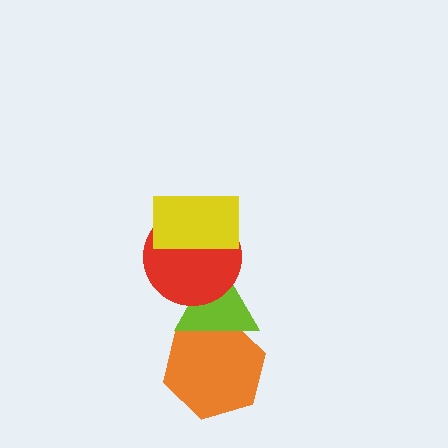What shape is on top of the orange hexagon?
The lime triangle is on top of the orange hexagon.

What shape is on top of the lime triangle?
The red circle is on top of the lime triangle.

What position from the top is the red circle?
The red circle is 2nd from the top.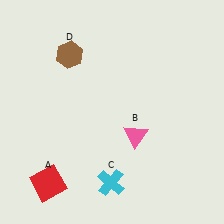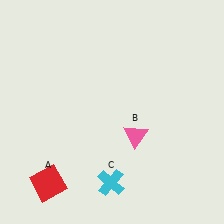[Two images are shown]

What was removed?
The brown hexagon (D) was removed in Image 2.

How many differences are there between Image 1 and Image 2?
There is 1 difference between the two images.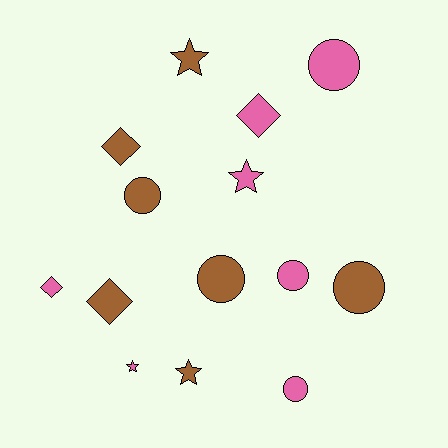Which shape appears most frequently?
Circle, with 6 objects.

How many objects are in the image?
There are 14 objects.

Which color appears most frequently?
Brown, with 7 objects.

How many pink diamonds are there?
There are 2 pink diamonds.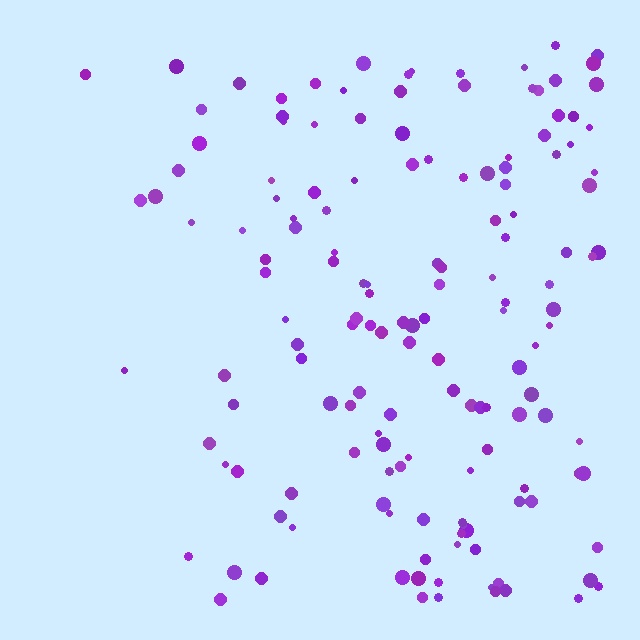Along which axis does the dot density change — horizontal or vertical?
Horizontal.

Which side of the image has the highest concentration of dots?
The right.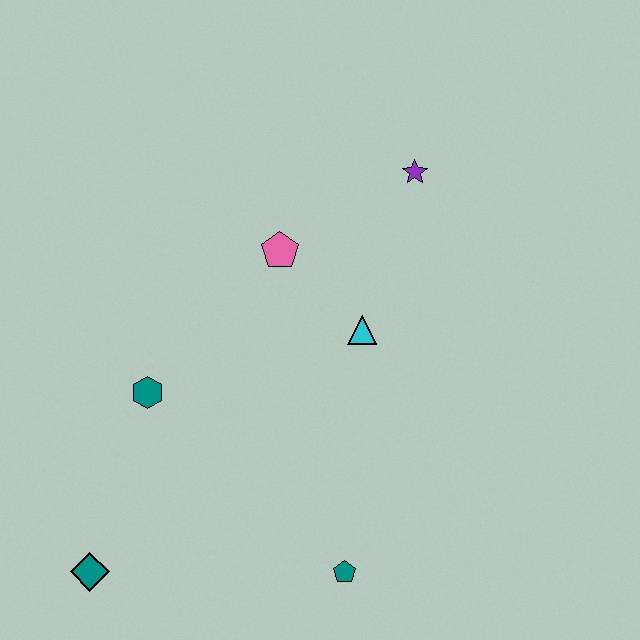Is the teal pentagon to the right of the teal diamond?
Yes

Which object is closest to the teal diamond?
The teal hexagon is closest to the teal diamond.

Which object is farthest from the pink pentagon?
The teal diamond is farthest from the pink pentagon.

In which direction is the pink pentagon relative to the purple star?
The pink pentagon is to the left of the purple star.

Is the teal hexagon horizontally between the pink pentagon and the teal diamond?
Yes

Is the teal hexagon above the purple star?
No